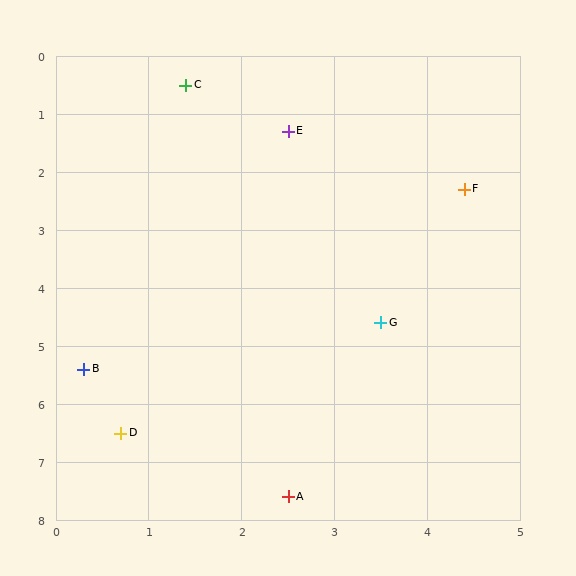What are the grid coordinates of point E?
Point E is at approximately (2.5, 1.3).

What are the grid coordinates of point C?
Point C is at approximately (1.4, 0.5).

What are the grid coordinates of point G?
Point G is at approximately (3.5, 4.6).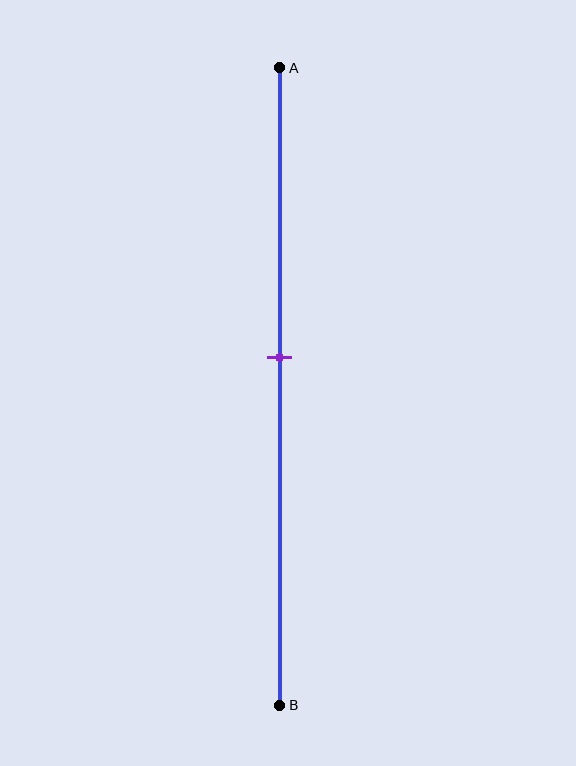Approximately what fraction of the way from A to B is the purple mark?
The purple mark is approximately 45% of the way from A to B.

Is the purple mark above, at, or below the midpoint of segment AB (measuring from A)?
The purple mark is above the midpoint of segment AB.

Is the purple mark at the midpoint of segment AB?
No, the mark is at about 45% from A, not at the 50% midpoint.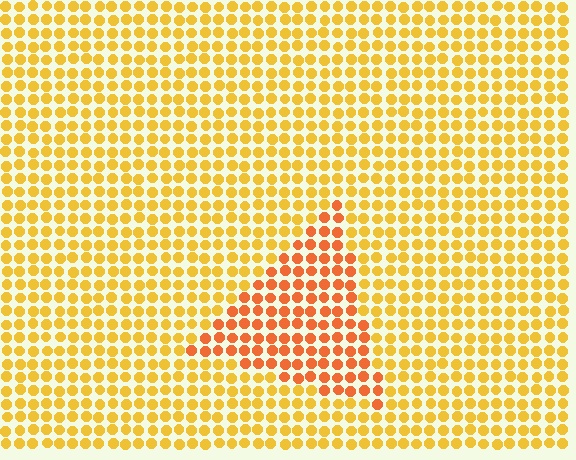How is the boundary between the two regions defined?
The boundary is defined purely by a slight shift in hue (about 28 degrees). Spacing, size, and orientation are identical on both sides.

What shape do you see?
I see a triangle.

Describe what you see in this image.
The image is filled with small yellow elements in a uniform arrangement. A triangle-shaped region is visible where the elements are tinted to a slightly different hue, forming a subtle color boundary.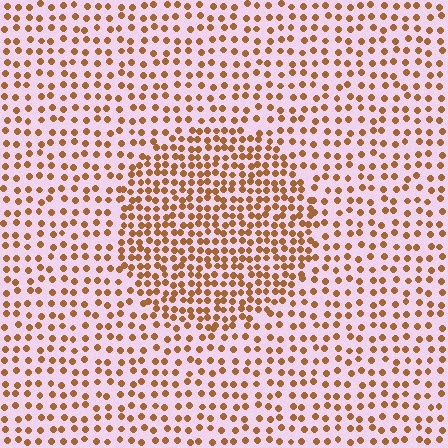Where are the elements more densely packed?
The elements are more densely packed inside the circle boundary.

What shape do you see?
I see a circle.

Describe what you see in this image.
The image contains small brown elements arranged at two different densities. A circle-shaped region is visible where the elements are more densely packed than the surrounding area.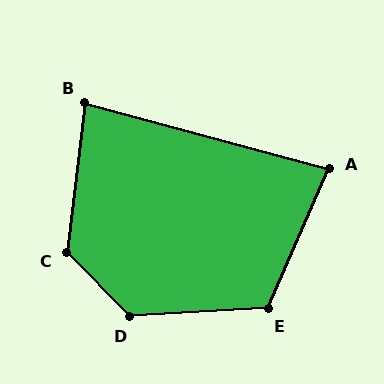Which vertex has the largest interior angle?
D, at approximately 131 degrees.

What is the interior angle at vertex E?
Approximately 117 degrees (obtuse).